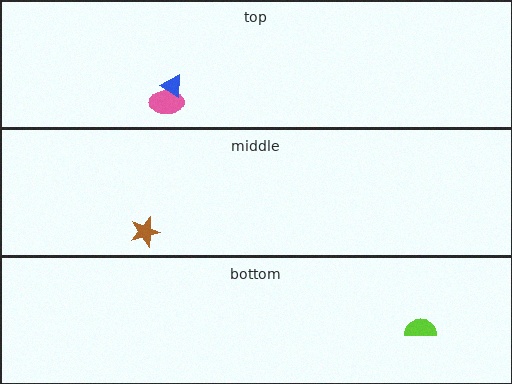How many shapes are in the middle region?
1.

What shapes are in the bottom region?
The lime semicircle.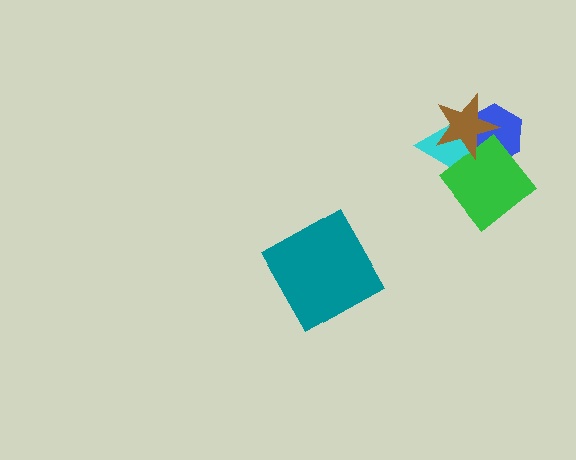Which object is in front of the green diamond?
The brown star is in front of the green diamond.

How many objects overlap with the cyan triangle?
3 objects overlap with the cyan triangle.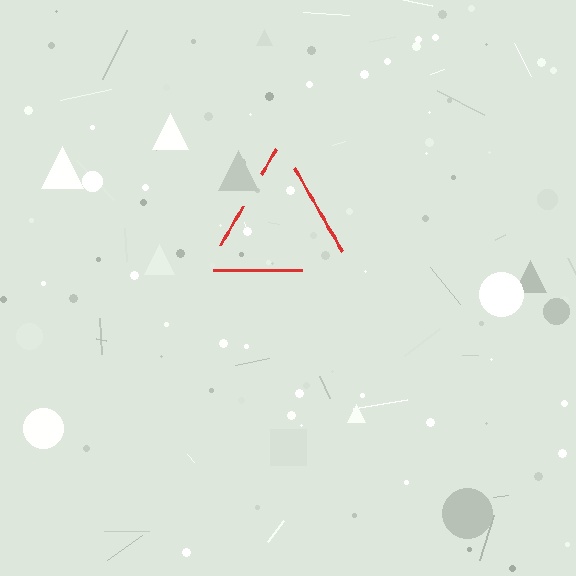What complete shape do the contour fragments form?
The contour fragments form a triangle.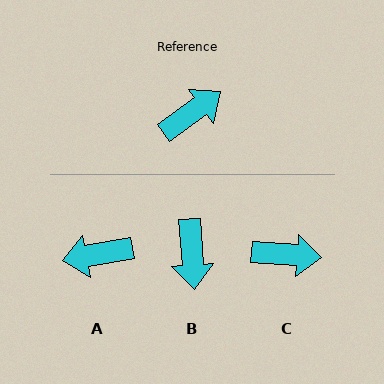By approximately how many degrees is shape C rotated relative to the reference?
Approximately 40 degrees clockwise.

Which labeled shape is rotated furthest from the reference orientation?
A, about 155 degrees away.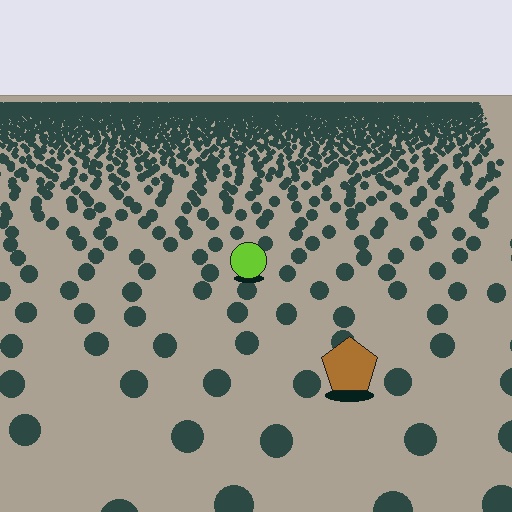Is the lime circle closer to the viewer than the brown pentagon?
No. The brown pentagon is closer — you can tell from the texture gradient: the ground texture is coarser near it.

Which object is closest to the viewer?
The brown pentagon is closest. The texture marks near it are larger and more spread out.